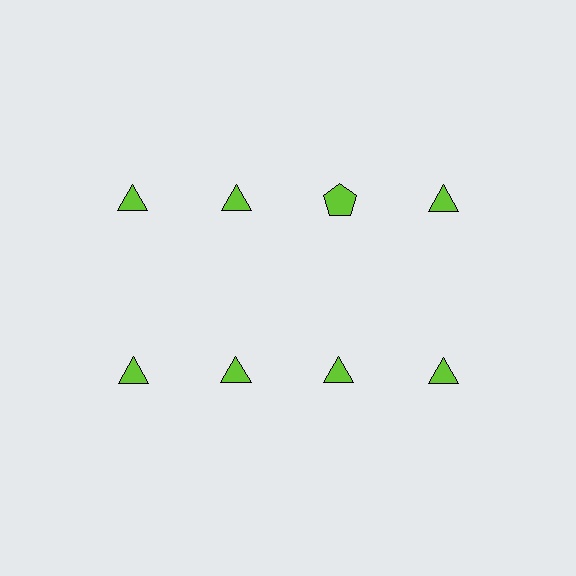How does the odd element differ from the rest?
It has a different shape: pentagon instead of triangle.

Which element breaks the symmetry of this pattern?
The lime pentagon in the top row, center column breaks the symmetry. All other shapes are lime triangles.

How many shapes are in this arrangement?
There are 8 shapes arranged in a grid pattern.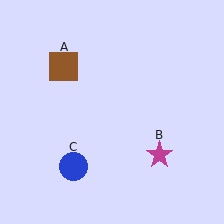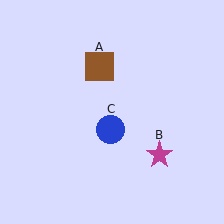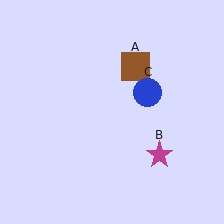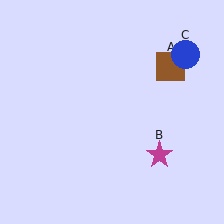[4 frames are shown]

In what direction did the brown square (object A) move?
The brown square (object A) moved right.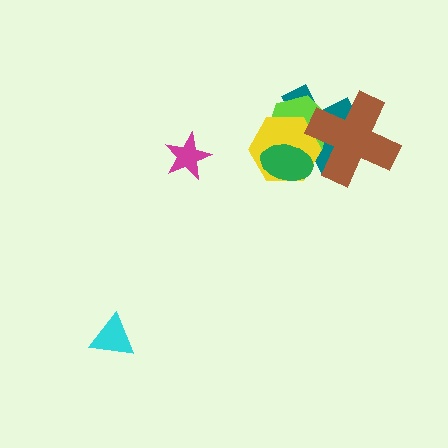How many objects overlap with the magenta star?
0 objects overlap with the magenta star.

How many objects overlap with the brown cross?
3 objects overlap with the brown cross.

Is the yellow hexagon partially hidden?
Yes, it is partially covered by another shape.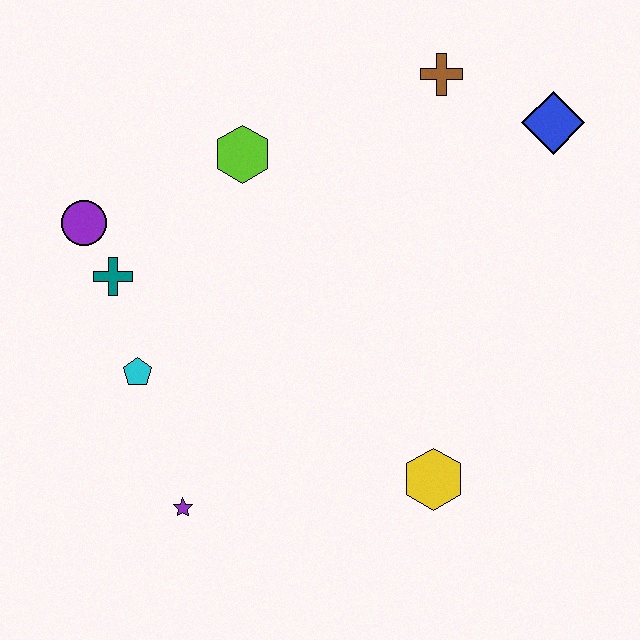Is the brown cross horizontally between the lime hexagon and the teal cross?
No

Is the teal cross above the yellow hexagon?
Yes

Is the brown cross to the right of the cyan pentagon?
Yes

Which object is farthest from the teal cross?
The blue diamond is farthest from the teal cross.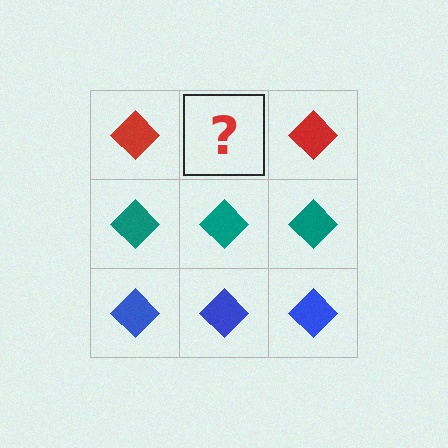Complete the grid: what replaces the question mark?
The question mark should be replaced with a red diamond.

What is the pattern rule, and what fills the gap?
The rule is that each row has a consistent color. The gap should be filled with a red diamond.